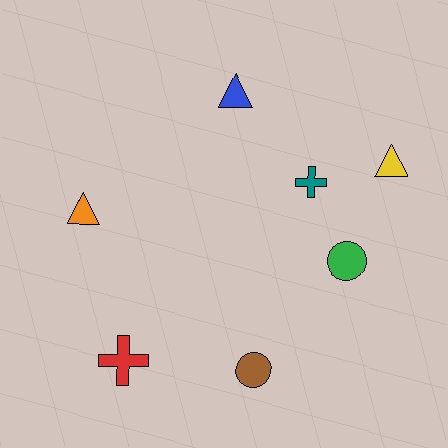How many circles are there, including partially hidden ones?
There are 2 circles.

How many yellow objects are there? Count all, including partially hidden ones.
There is 1 yellow object.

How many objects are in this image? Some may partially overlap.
There are 7 objects.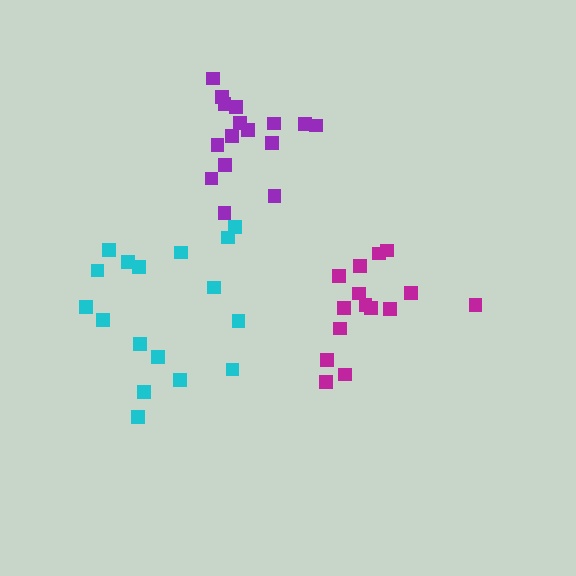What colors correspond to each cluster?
The clusters are colored: magenta, purple, cyan.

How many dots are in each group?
Group 1: 15 dots, Group 2: 16 dots, Group 3: 17 dots (48 total).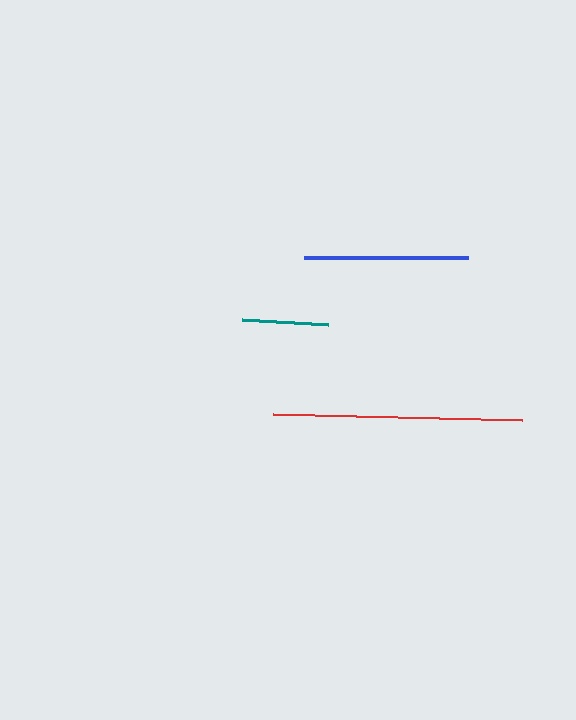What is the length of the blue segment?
The blue segment is approximately 164 pixels long.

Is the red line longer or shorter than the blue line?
The red line is longer than the blue line.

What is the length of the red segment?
The red segment is approximately 249 pixels long.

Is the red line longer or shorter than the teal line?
The red line is longer than the teal line.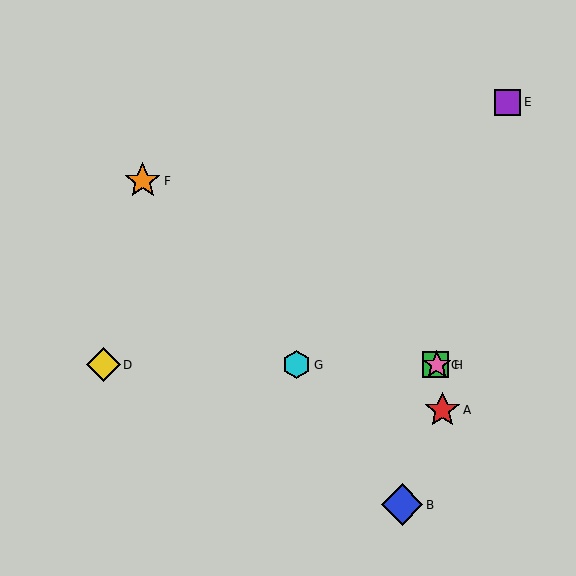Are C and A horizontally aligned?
No, C is at y≈365 and A is at y≈410.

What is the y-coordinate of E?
Object E is at y≈102.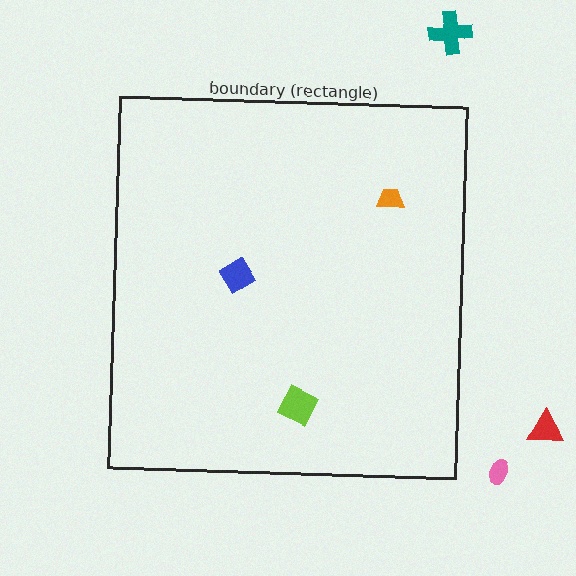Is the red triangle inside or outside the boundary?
Outside.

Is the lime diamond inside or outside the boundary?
Inside.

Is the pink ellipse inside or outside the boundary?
Outside.